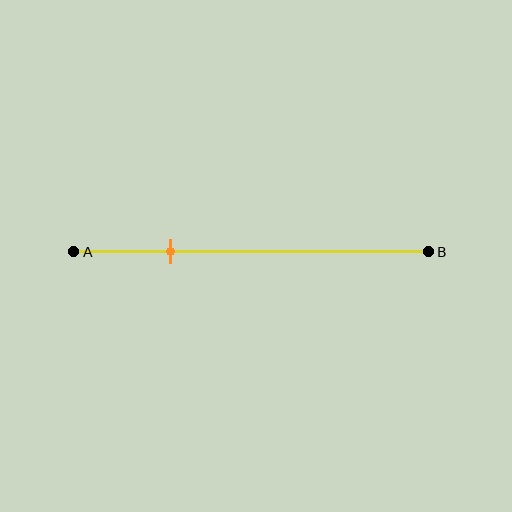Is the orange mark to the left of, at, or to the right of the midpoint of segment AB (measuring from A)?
The orange mark is to the left of the midpoint of segment AB.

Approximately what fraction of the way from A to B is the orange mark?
The orange mark is approximately 25% of the way from A to B.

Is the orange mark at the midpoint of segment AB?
No, the mark is at about 25% from A, not at the 50% midpoint.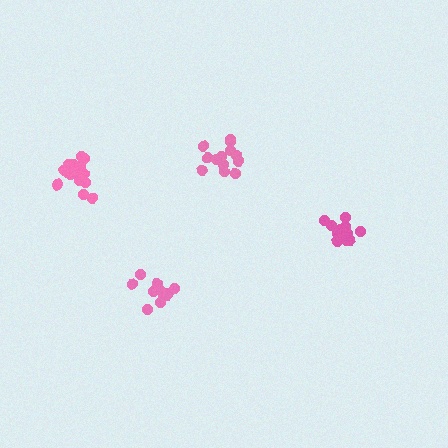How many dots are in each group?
Group 1: 13 dots, Group 2: 12 dots, Group 3: 12 dots, Group 4: 16 dots (53 total).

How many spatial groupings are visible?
There are 4 spatial groupings.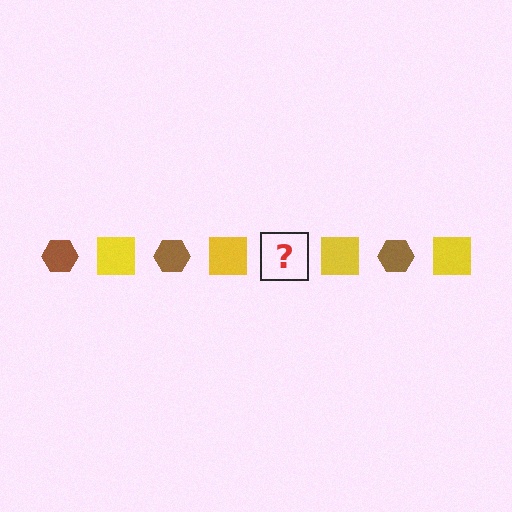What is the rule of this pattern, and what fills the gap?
The rule is that the pattern alternates between brown hexagon and yellow square. The gap should be filled with a brown hexagon.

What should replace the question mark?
The question mark should be replaced with a brown hexagon.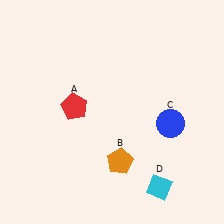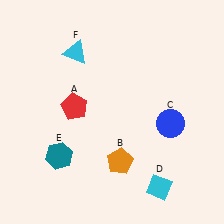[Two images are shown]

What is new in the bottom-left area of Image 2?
A teal hexagon (E) was added in the bottom-left area of Image 2.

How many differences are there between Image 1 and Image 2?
There are 2 differences between the two images.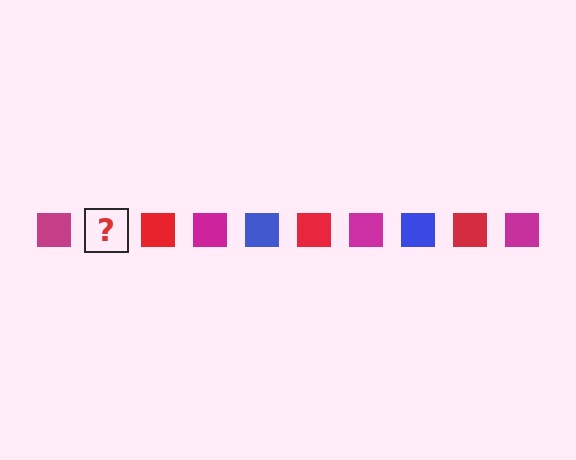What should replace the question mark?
The question mark should be replaced with a blue square.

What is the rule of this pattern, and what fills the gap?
The rule is that the pattern cycles through magenta, blue, red squares. The gap should be filled with a blue square.